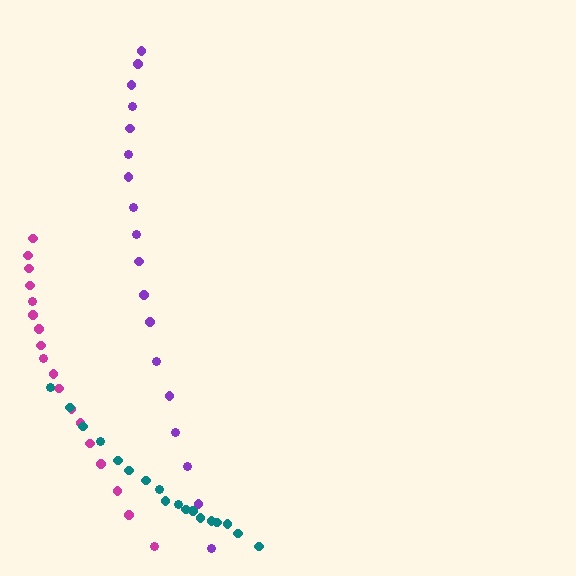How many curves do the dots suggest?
There are 3 distinct paths.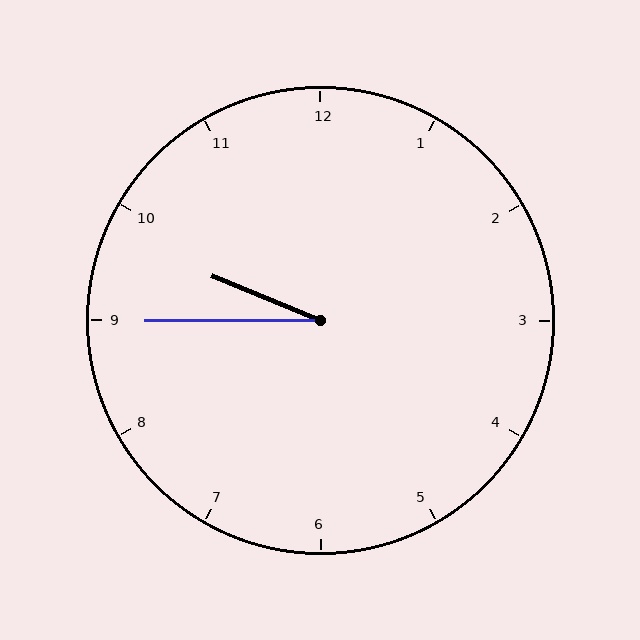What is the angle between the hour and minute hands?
Approximately 22 degrees.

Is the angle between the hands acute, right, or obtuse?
It is acute.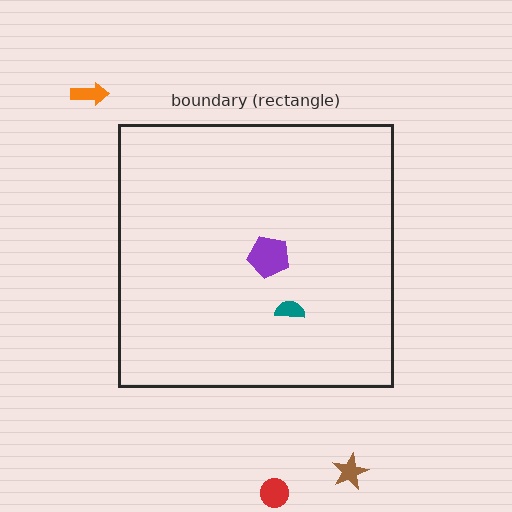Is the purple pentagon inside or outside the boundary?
Inside.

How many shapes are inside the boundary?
2 inside, 3 outside.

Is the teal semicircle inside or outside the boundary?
Inside.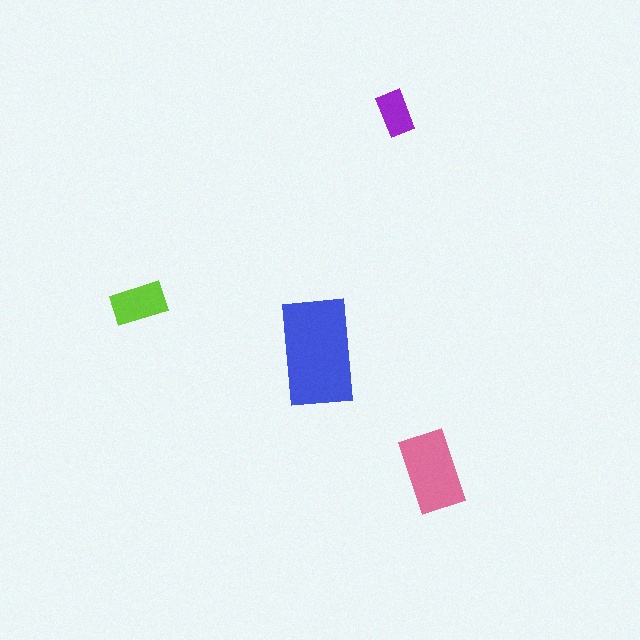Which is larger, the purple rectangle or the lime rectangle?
The lime one.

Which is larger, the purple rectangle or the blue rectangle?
The blue one.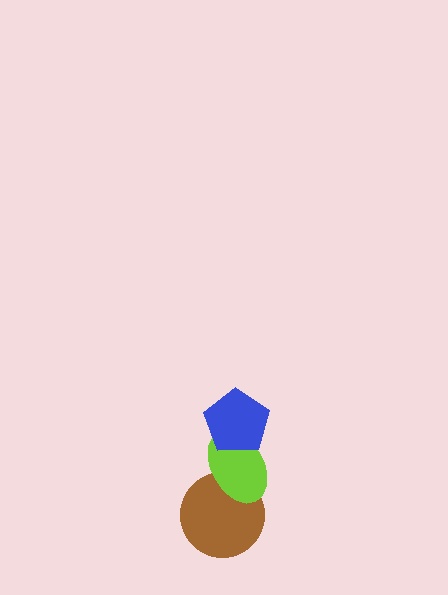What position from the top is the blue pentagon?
The blue pentagon is 1st from the top.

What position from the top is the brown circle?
The brown circle is 3rd from the top.